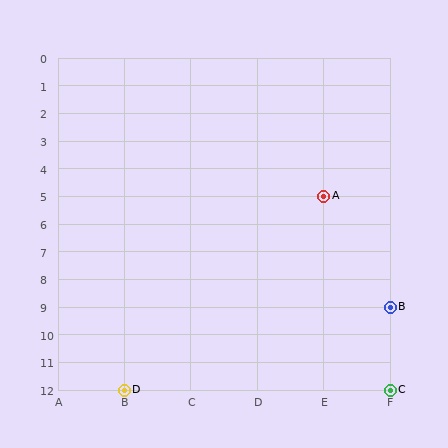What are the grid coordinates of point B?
Point B is at grid coordinates (F, 9).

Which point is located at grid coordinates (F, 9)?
Point B is at (F, 9).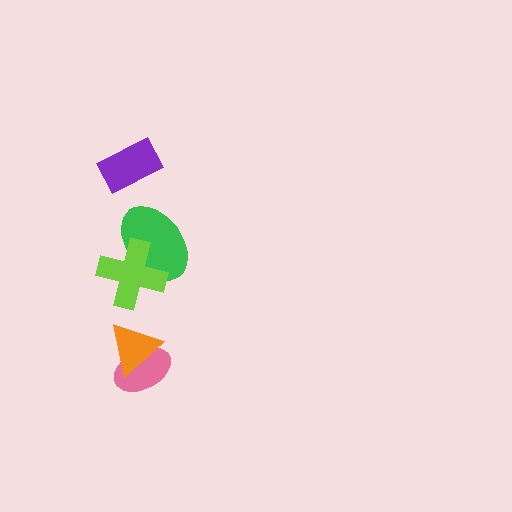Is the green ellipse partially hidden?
Yes, it is partially covered by another shape.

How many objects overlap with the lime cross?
1 object overlaps with the lime cross.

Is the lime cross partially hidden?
No, no other shape covers it.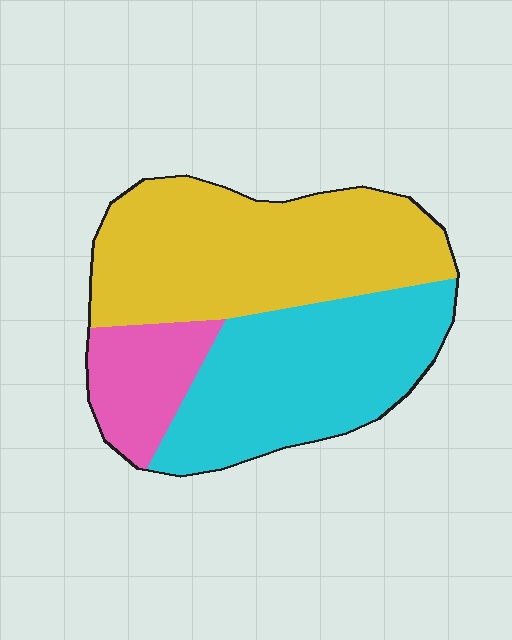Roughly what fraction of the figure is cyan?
Cyan covers roughly 40% of the figure.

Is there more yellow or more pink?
Yellow.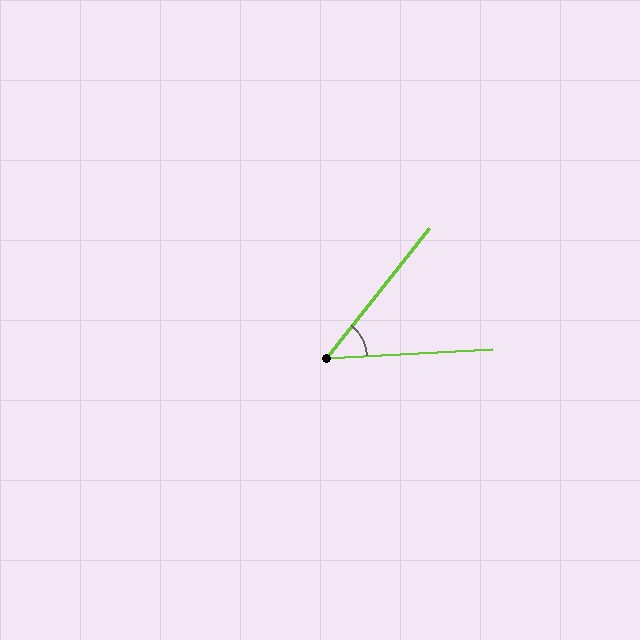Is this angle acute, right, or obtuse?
It is acute.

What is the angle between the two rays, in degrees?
Approximately 49 degrees.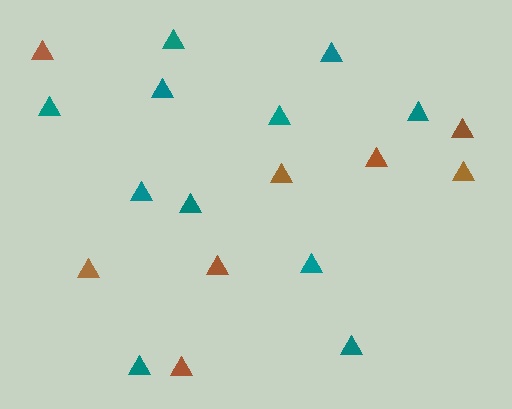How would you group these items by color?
There are 2 groups: one group of teal triangles (11) and one group of brown triangles (8).